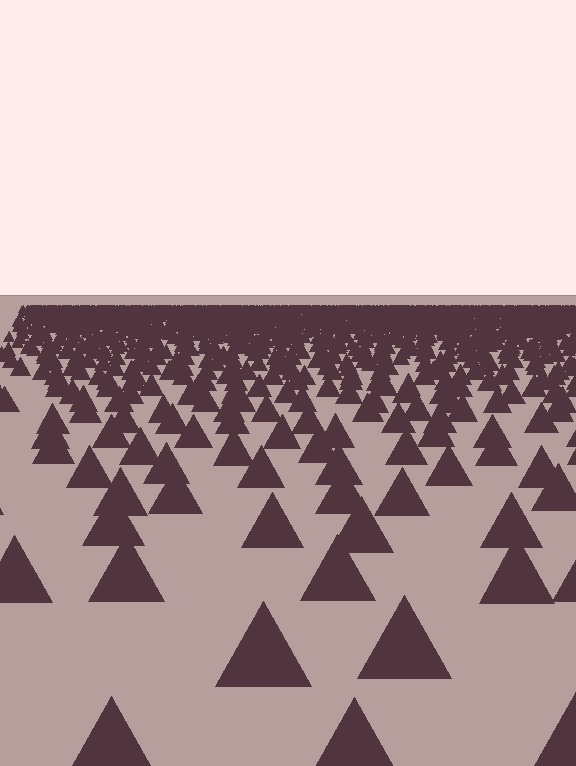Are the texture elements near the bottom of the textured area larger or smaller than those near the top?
Larger. Near the bottom, elements are closer to the viewer and appear at a bigger on-screen size.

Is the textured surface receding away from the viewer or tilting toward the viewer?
The surface is receding away from the viewer. Texture elements get smaller and denser toward the top.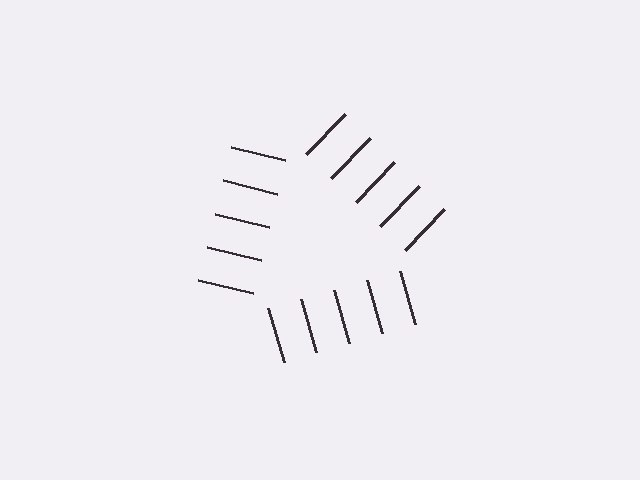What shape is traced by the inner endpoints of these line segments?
An illusory triangle — the line segments terminate on its edges but no continuous stroke is drawn.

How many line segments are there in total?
15 — 5 along each of the 3 edges.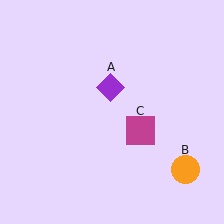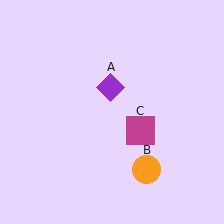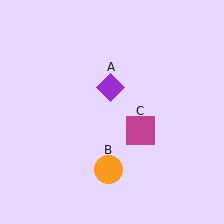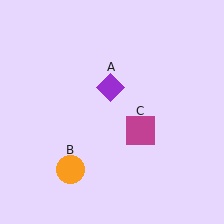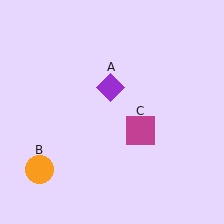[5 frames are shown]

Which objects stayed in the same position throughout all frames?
Purple diamond (object A) and magenta square (object C) remained stationary.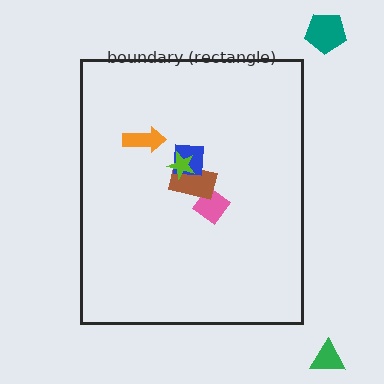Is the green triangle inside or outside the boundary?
Outside.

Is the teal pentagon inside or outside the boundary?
Outside.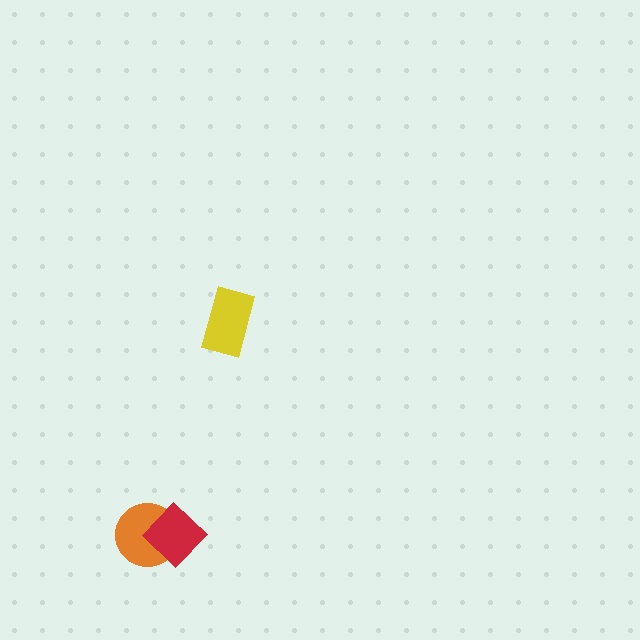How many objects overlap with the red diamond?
1 object overlaps with the red diamond.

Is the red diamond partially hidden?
No, no other shape covers it.